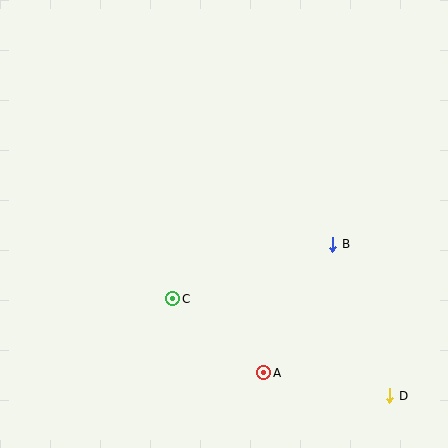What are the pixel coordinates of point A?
Point A is at (264, 373).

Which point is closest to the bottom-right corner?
Point D is closest to the bottom-right corner.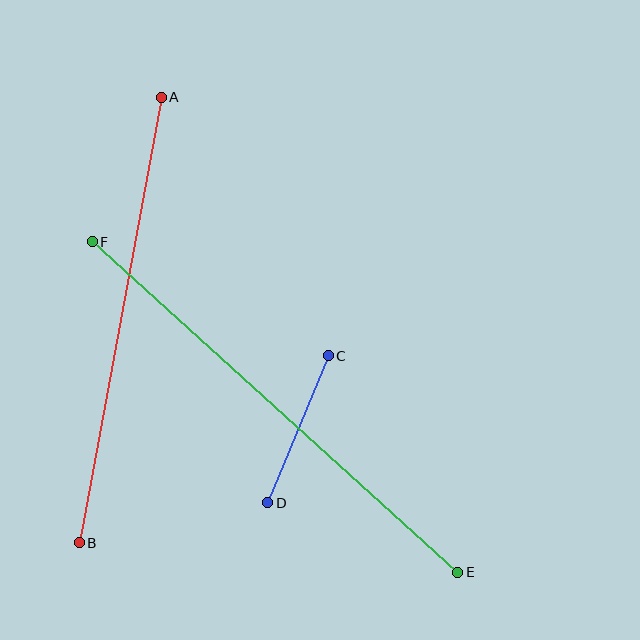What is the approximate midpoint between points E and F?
The midpoint is at approximately (275, 407) pixels.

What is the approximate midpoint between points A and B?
The midpoint is at approximately (120, 320) pixels.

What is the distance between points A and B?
The distance is approximately 453 pixels.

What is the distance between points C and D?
The distance is approximately 159 pixels.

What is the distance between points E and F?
The distance is approximately 493 pixels.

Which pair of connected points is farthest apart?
Points E and F are farthest apart.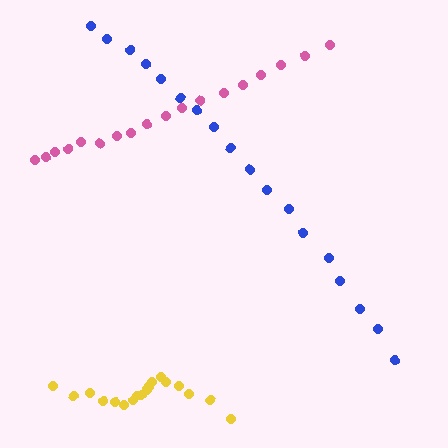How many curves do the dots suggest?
There are 3 distinct paths.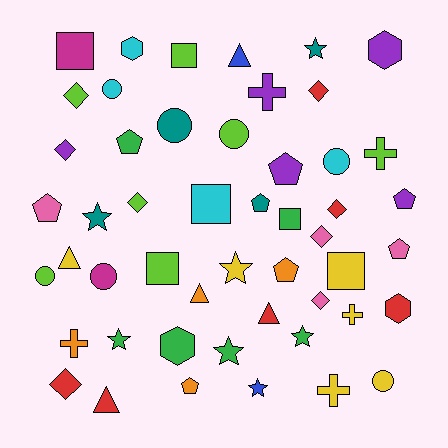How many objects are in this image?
There are 50 objects.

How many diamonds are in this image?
There are 8 diamonds.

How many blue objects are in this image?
There are 2 blue objects.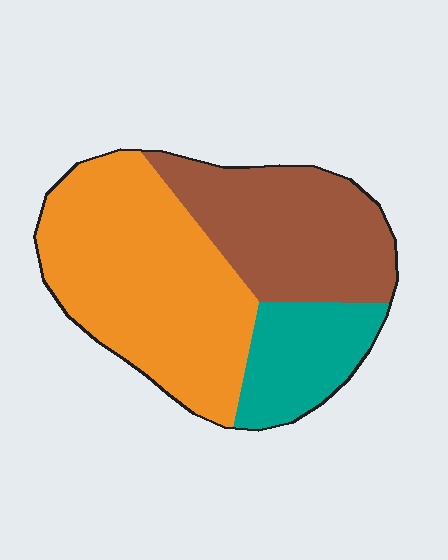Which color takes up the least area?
Teal, at roughly 20%.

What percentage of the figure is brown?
Brown takes up about one third (1/3) of the figure.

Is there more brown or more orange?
Orange.